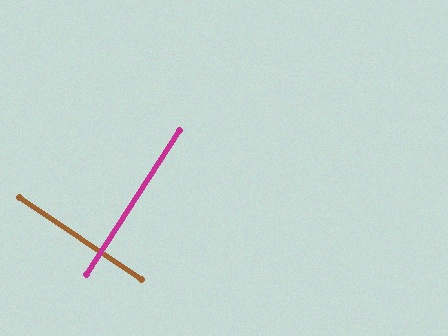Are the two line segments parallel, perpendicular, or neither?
Perpendicular — they meet at approximately 89°.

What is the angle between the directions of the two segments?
Approximately 89 degrees.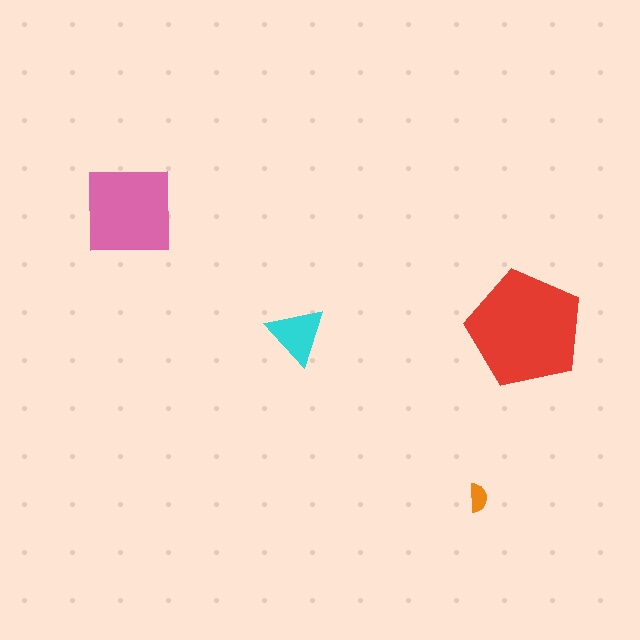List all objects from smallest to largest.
The orange semicircle, the cyan triangle, the pink square, the red pentagon.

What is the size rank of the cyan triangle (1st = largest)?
3rd.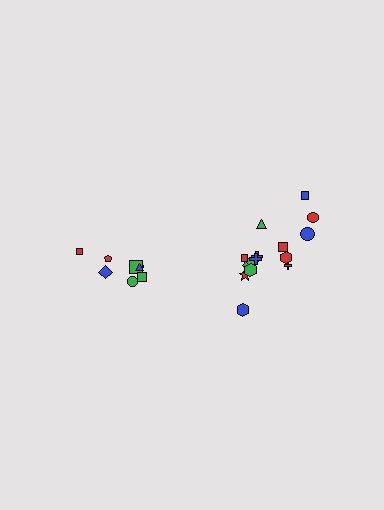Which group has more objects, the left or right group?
The right group.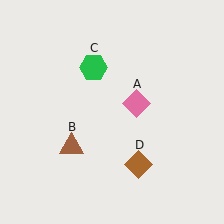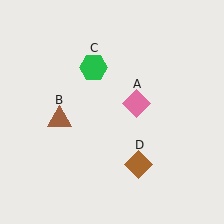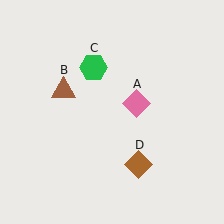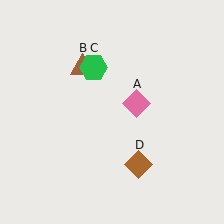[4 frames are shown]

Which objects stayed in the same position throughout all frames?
Pink diamond (object A) and green hexagon (object C) and brown diamond (object D) remained stationary.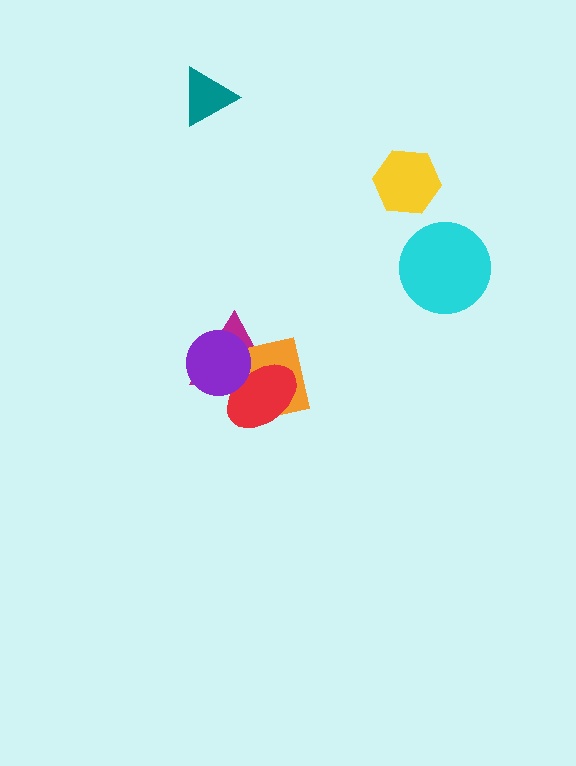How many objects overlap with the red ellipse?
3 objects overlap with the red ellipse.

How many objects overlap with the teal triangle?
0 objects overlap with the teal triangle.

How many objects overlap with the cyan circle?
0 objects overlap with the cyan circle.